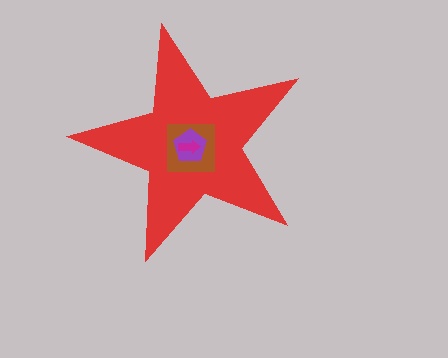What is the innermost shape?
The magenta arrow.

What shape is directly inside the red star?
The brown square.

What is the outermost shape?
The red star.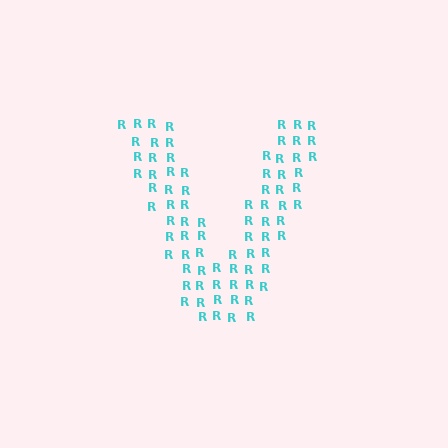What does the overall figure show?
The overall figure shows the letter V.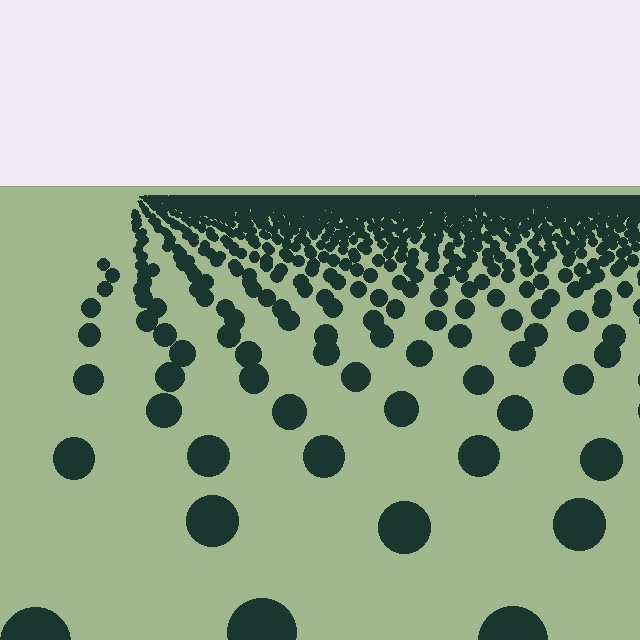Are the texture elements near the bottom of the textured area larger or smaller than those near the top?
Larger. Near the bottom, elements are closer to the viewer and appear at a bigger on-screen size.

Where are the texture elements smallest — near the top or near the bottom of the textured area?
Near the top.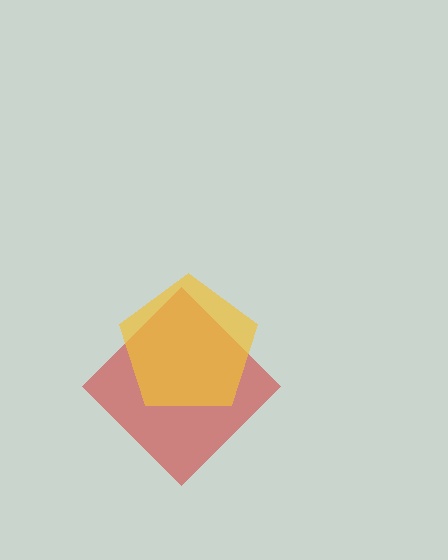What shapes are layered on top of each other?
The layered shapes are: a red diamond, a yellow pentagon.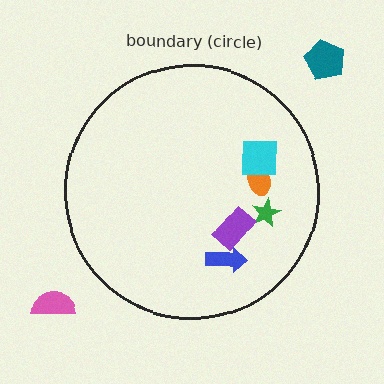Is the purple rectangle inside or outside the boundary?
Inside.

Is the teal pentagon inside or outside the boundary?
Outside.